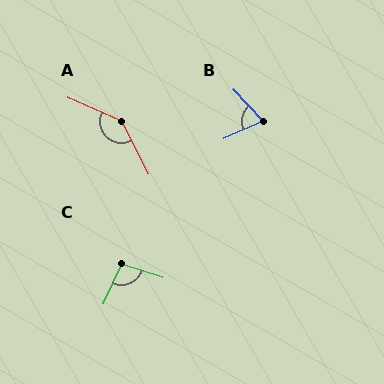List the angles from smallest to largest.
B (71°), C (96°), A (140°).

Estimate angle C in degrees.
Approximately 96 degrees.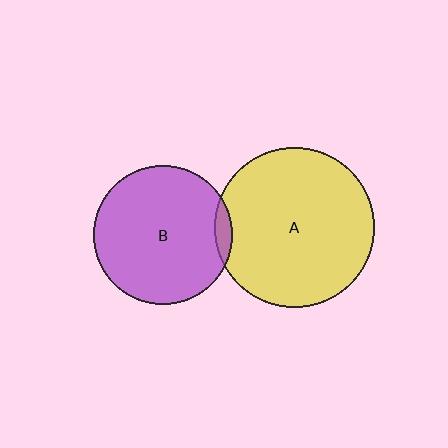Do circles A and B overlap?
Yes.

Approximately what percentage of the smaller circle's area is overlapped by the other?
Approximately 5%.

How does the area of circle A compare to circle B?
Approximately 1.3 times.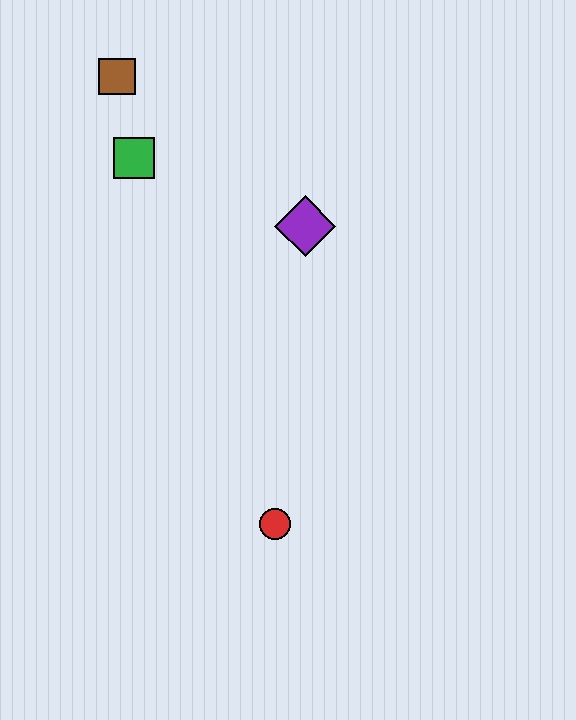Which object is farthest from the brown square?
The red circle is farthest from the brown square.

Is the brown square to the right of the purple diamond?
No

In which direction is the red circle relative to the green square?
The red circle is below the green square.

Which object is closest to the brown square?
The green square is closest to the brown square.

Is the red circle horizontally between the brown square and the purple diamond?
Yes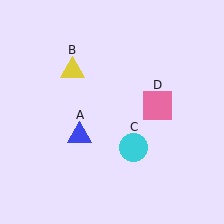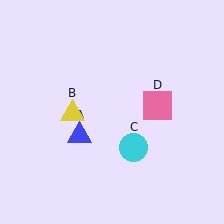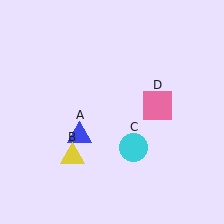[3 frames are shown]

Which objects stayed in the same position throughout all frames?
Blue triangle (object A) and cyan circle (object C) and pink square (object D) remained stationary.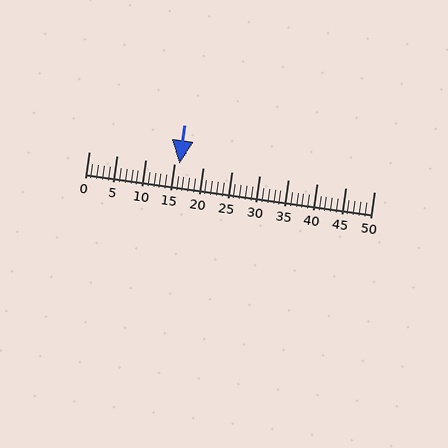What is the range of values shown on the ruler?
The ruler shows values from 0 to 50.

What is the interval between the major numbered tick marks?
The major tick marks are spaced 5 units apart.